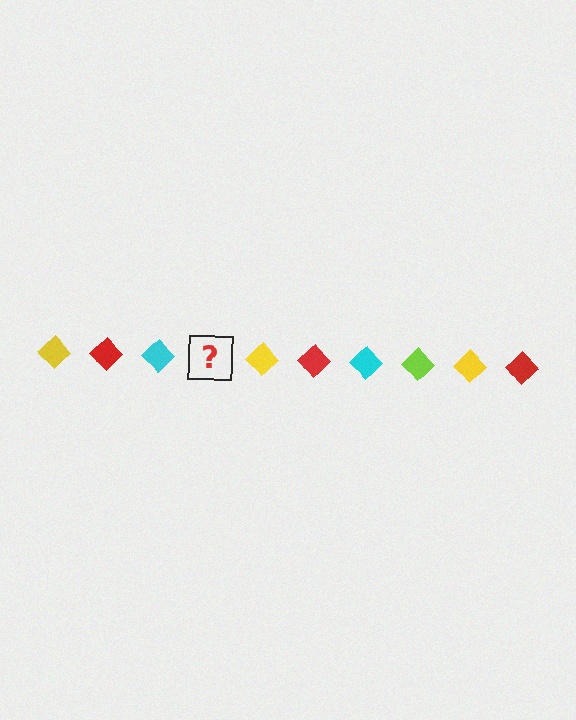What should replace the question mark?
The question mark should be replaced with a lime diamond.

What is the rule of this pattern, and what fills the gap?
The rule is that the pattern cycles through yellow, red, cyan, lime diamonds. The gap should be filled with a lime diamond.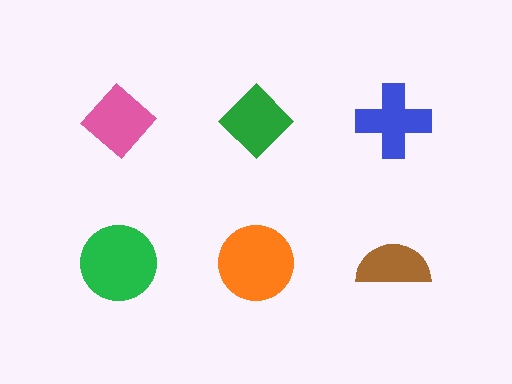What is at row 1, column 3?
A blue cross.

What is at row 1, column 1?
A pink diamond.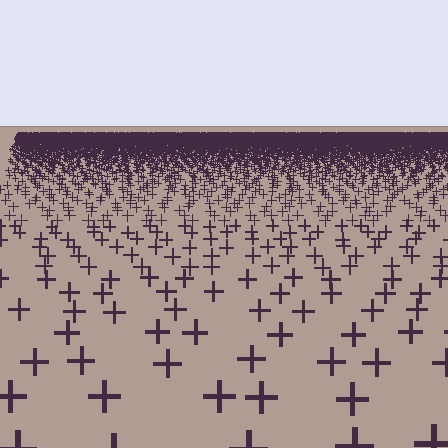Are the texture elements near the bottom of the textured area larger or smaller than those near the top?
Larger. Near the bottom, elements are closer to the viewer and appear at a bigger on-screen size.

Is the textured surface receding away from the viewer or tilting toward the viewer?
The surface is receding away from the viewer. Texture elements get smaller and denser toward the top.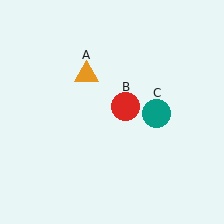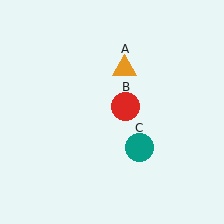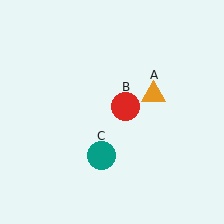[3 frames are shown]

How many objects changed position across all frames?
2 objects changed position: orange triangle (object A), teal circle (object C).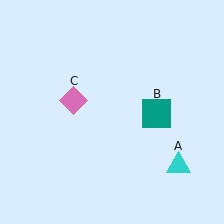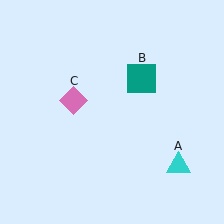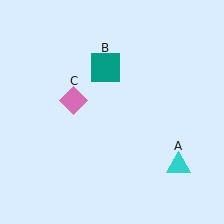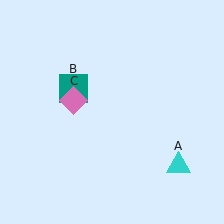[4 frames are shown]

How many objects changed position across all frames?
1 object changed position: teal square (object B).